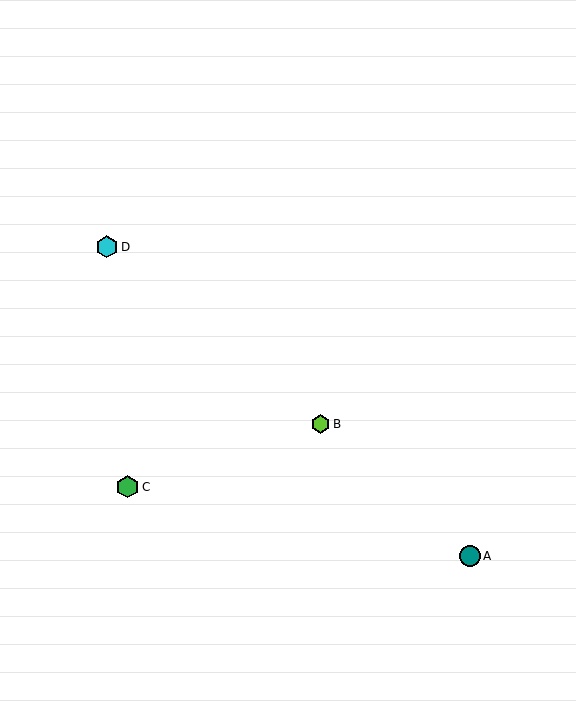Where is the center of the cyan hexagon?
The center of the cyan hexagon is at (107, 247).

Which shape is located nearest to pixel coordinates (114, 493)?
The green hexagon (labeled C) at (127, 487) is nearest to that location.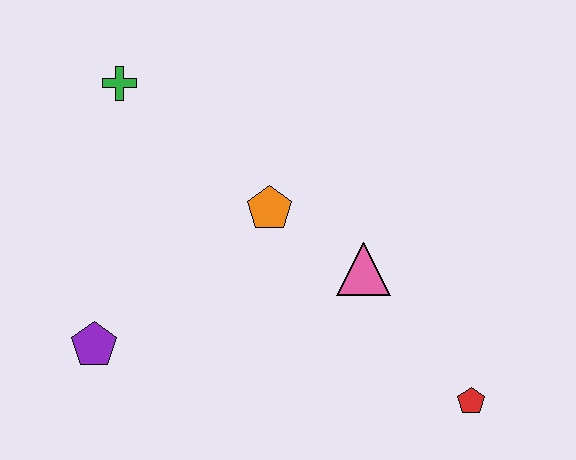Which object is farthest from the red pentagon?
The green cross is farthest from the red pentagon.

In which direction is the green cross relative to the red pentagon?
The green cross is to the left of the red pentagon.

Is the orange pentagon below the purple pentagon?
No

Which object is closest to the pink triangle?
The orange pentagon is closest to the pink triangle.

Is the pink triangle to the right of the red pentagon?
No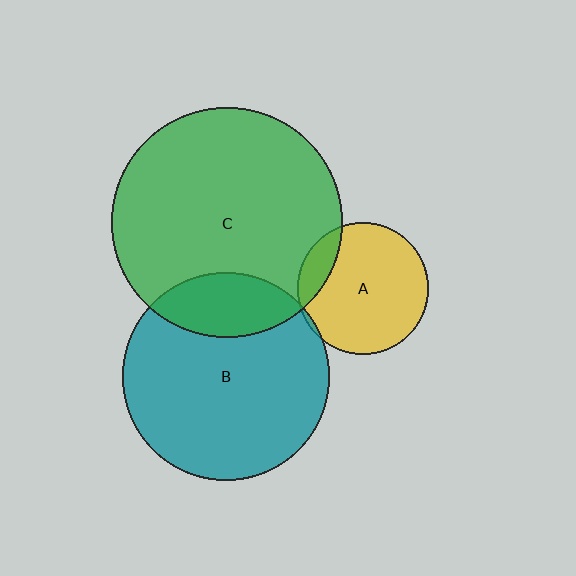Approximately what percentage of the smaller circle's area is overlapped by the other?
Approximately 20%.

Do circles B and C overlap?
Yes.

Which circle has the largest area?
Circle C (green).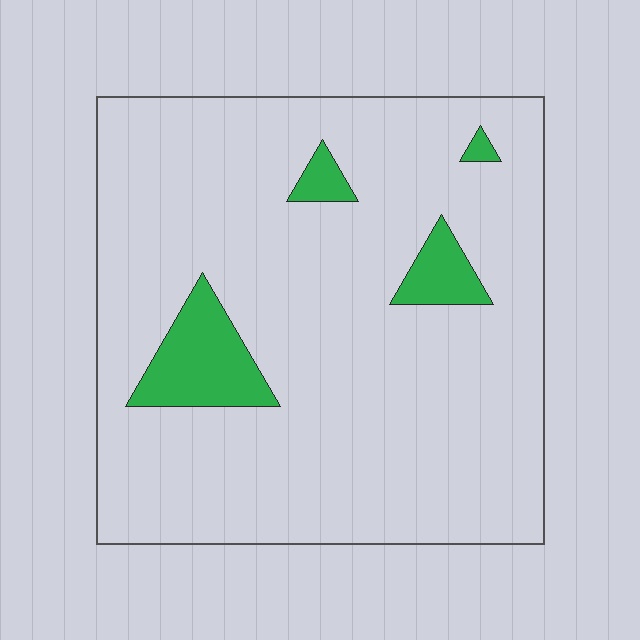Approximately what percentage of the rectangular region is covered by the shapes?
Approximately 10%.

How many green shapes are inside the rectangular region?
4.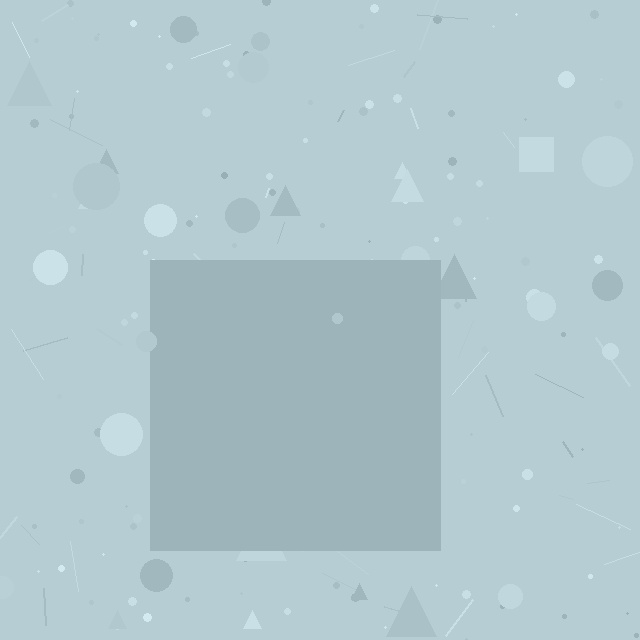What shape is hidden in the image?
A square is hidden in the image.